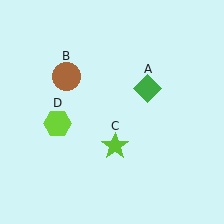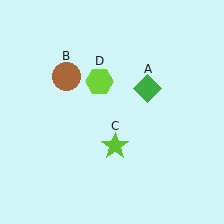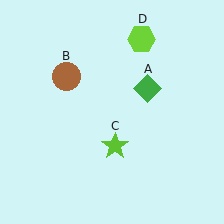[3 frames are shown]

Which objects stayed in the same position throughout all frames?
Green diamond (object A) and brown circle (object B) and lime star (object C) remained stationary.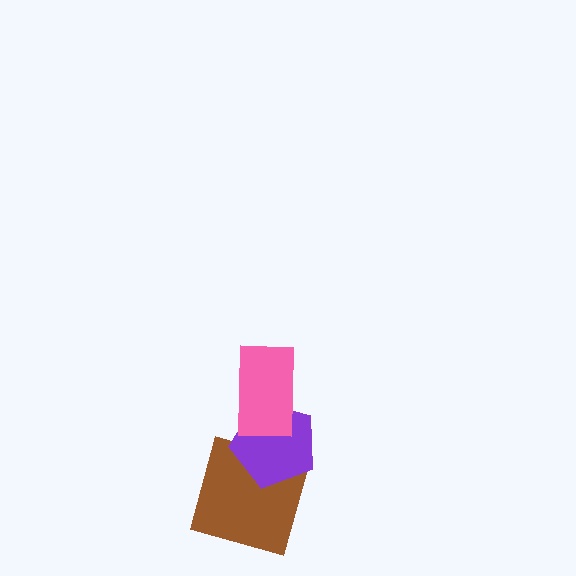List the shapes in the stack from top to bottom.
From top to bottom: the pink rectangle, the purple pentagon, the brown square.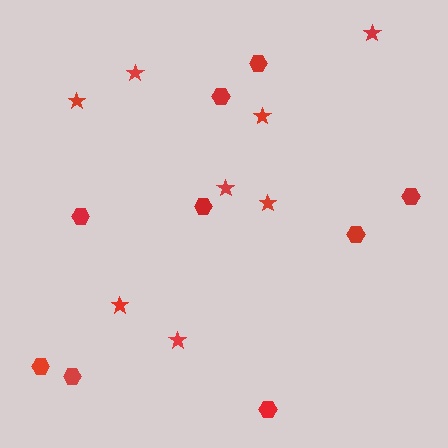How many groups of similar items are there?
There are 2 groups: one group of hexagons (9) and one group of stars (8).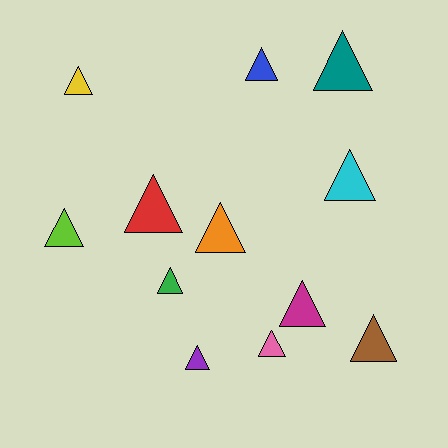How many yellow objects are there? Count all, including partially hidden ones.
There is 1 yellow object.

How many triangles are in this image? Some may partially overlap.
There are 12 triangles.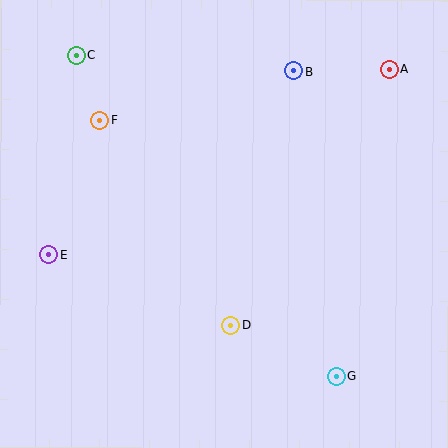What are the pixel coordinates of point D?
Point D is at (231, 325).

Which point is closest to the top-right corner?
Point A is closest to the top-right corner.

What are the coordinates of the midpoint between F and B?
The midpoint between F and B is at (196, 96).